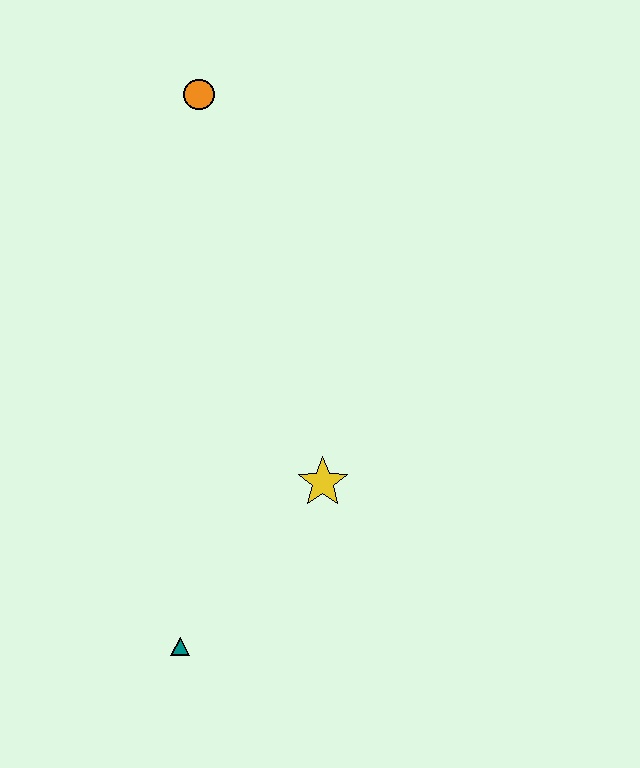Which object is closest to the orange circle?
The yellow star is closest to the orange circle.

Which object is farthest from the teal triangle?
The orange circle is farthest from the teal triangle.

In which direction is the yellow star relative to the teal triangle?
The yellow star is above the teal triangle.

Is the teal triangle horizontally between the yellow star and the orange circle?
No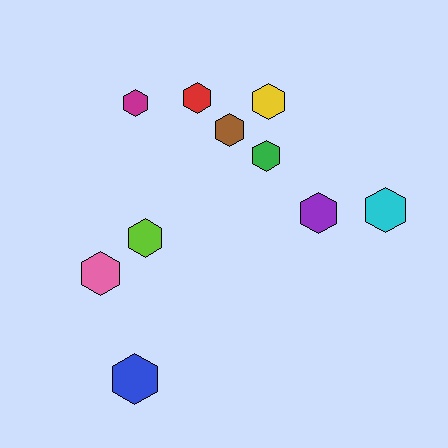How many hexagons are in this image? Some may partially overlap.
There are 10 hexagons.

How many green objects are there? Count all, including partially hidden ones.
There is 1 green object.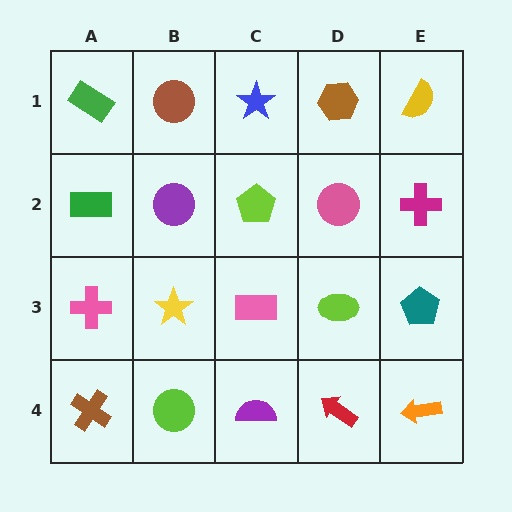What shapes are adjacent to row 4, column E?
A teal pentagon (row 3, column E), a red arrow (row 4, column D).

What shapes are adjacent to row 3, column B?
A purple circle (row 2, column B), a lime circle (row 4, column B), a pink cross (row 3, column A), a pink rectangle (row 3, column C).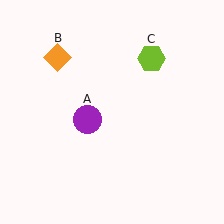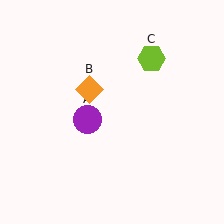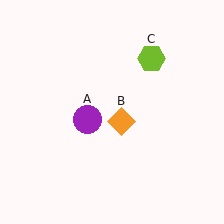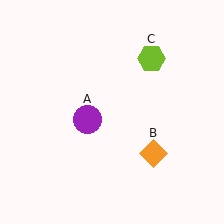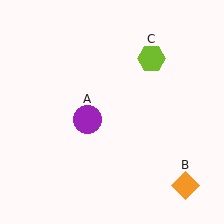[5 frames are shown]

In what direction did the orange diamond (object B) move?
The orange diamond (object B) moved down and to the right.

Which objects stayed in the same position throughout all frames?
Purple circle (object A) and lime hexagon (object C) remained stationary.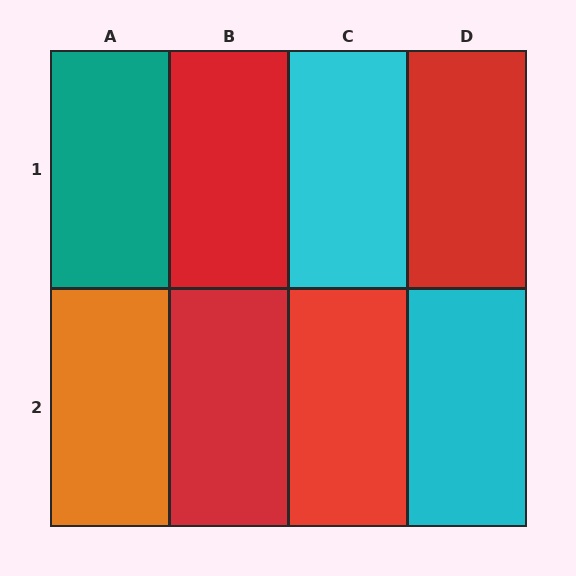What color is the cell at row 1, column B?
Red.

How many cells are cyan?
2 cells are cyan.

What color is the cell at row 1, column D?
Red.